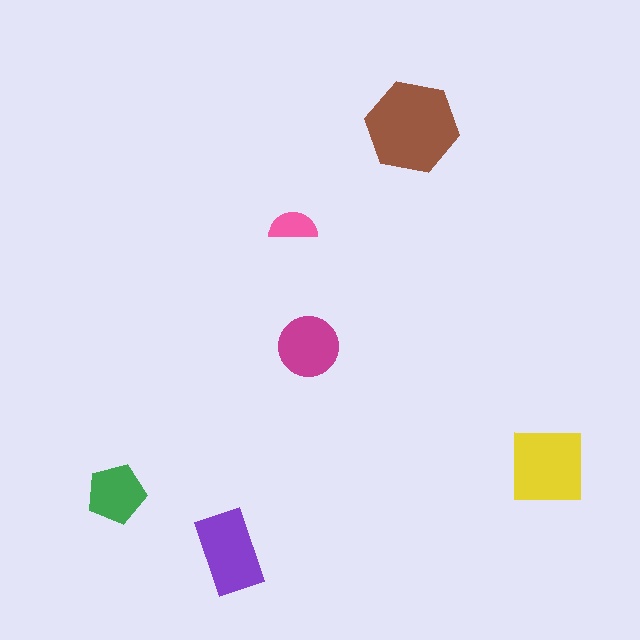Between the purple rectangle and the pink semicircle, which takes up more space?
The purple rectangle.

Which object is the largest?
The brown hexagon.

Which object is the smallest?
The pink semicircle.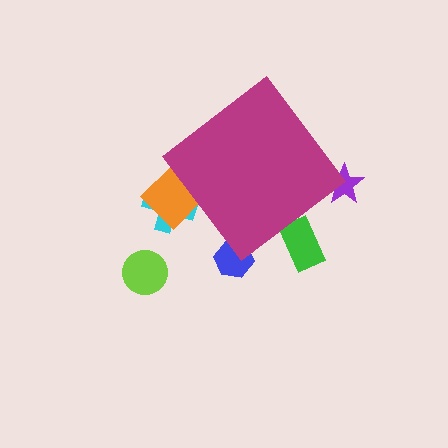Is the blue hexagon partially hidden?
Yes, the blue hexagon is partially hidden behind the magenta diamond.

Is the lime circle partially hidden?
No, the lime circle is fully visible.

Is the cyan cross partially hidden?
Yes, the cyan cross is partially hidden behind the magenta diamond.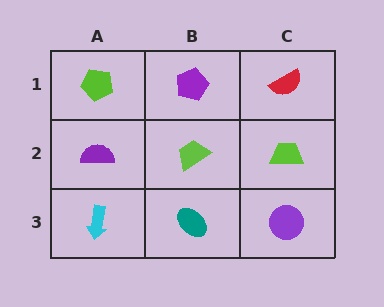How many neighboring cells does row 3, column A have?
2.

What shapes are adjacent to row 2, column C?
A red semicircle (row 1, column C), a purple circle (row 3, column C), a lime trapezoid (row 2, column B).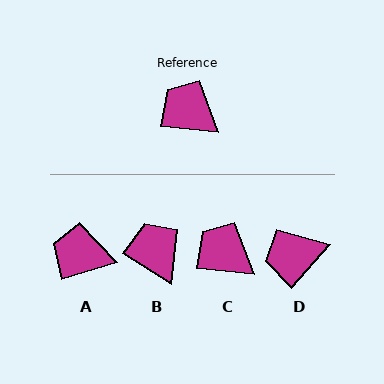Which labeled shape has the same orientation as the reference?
C.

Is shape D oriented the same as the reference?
No, it is off by about 54 degrees.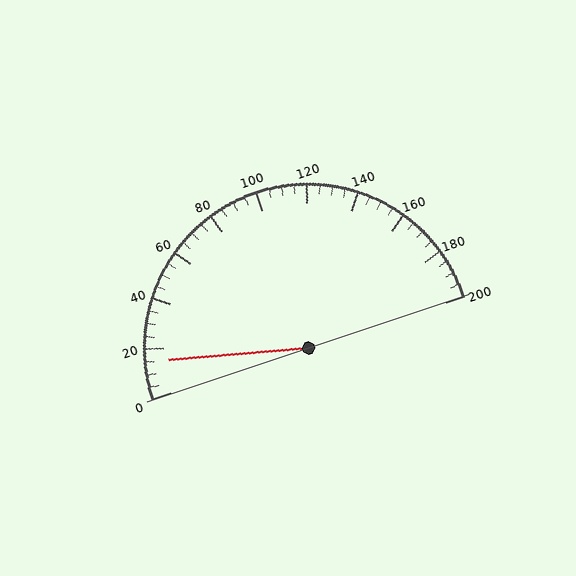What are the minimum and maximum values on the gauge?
The gauge ranges from 0 to 200.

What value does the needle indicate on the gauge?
The needle indicates approximately 15.